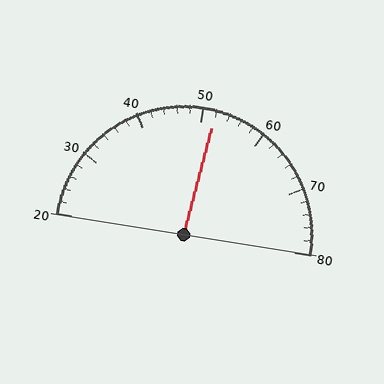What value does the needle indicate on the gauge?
The needle indicates approximately 52.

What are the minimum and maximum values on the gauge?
The gauge ranges from 20 to 80.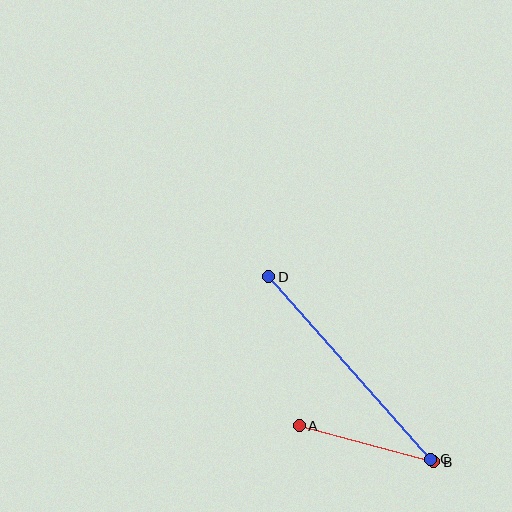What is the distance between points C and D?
The distance is approximately 244 pixels.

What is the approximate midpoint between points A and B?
The midpoint is at approximately (367, 444) pixels.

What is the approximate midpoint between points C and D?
The midpoint is at approximately (350, 368) pixels.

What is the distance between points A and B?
The distance is approximately 139 pixels.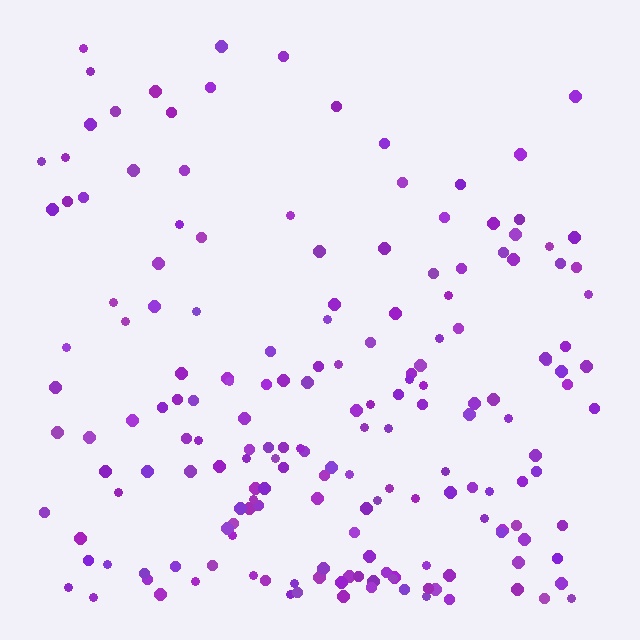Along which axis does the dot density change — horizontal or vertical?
Vertical.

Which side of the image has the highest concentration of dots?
The bottom.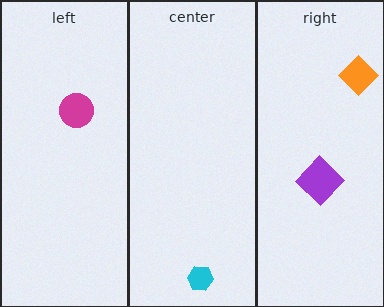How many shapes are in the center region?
1.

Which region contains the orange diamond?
The right region.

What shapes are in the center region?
The cyan hexagon.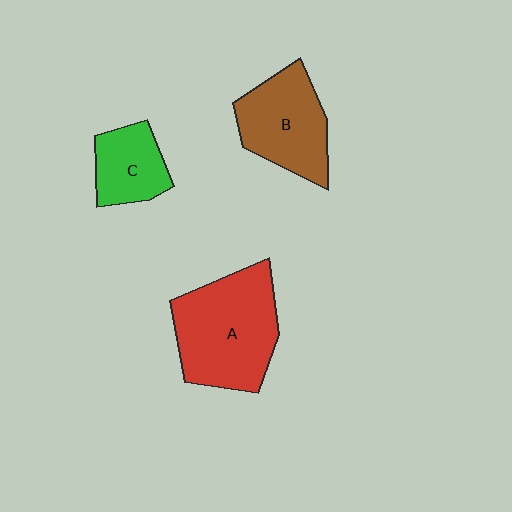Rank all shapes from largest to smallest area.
From largest to smallest: A (red), B (brown), C (green).